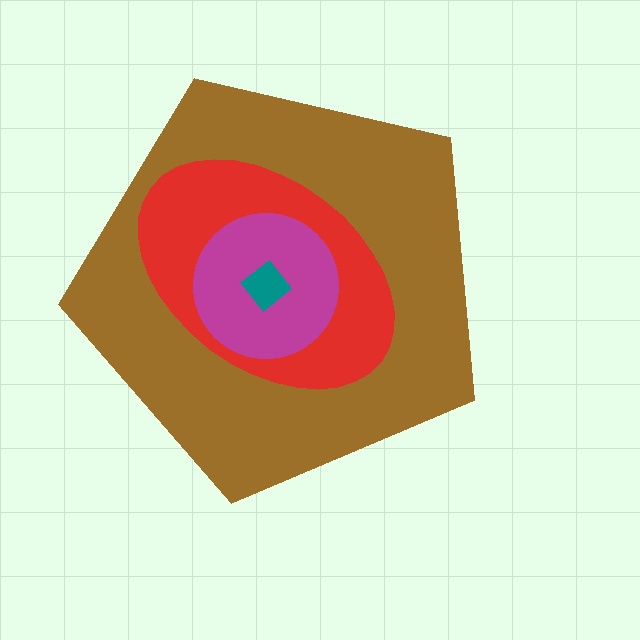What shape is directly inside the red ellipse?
The magenta circle.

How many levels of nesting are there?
4.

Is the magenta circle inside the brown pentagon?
Yes.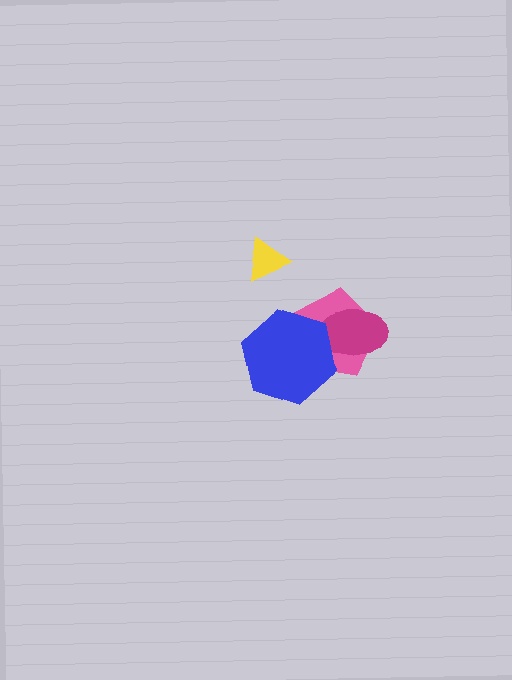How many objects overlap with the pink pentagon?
2 objects overlap with the pink pentagon.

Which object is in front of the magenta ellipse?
The blue hexagon is in front of the magenta ellipse.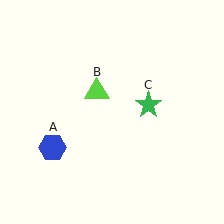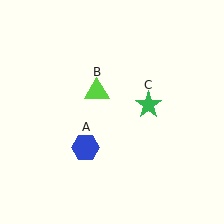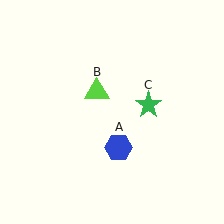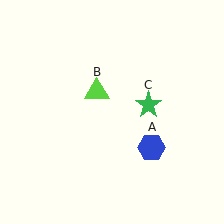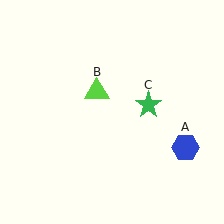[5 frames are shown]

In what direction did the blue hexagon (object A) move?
The blue hexagon (object A) moved right.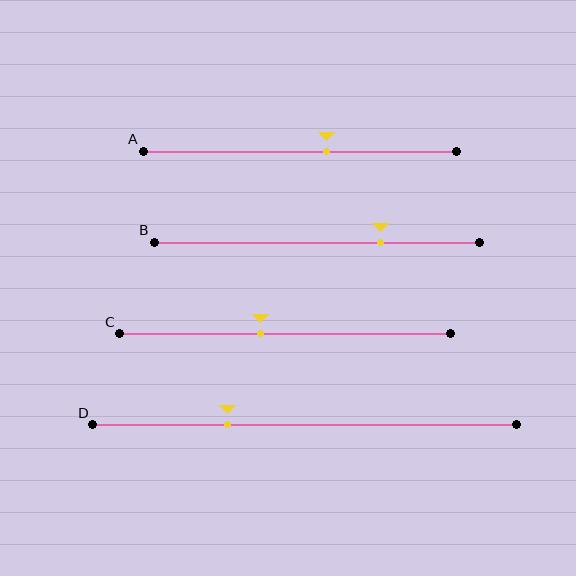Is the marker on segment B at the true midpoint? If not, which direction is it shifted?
No, the marker on segment B is shifted to the right by about 20% of the segment length.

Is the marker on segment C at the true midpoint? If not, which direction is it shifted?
No, the marker on segment C is shifted to the left by about 8% of the segment length.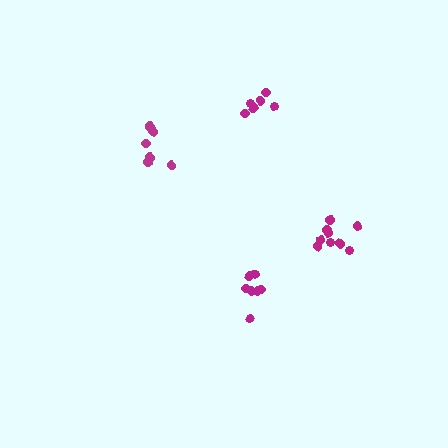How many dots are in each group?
Group 1: 7 dots, Group 2: 6 dots, Group 3: 6 dots, Group 4: 9 dots (28 total).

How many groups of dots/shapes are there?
There are 4 groups.